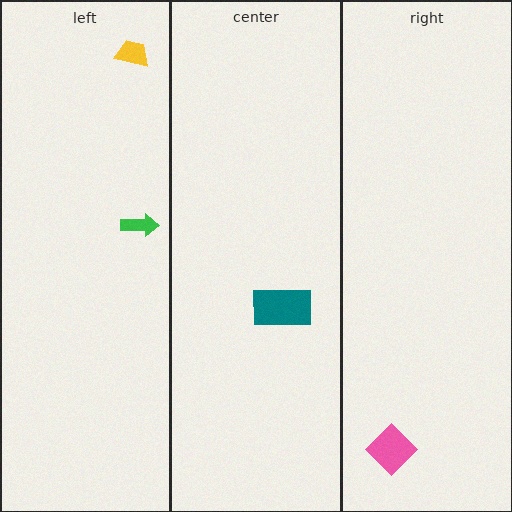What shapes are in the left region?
The yellow trapezoid, the green arrow.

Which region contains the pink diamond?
The right region.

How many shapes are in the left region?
2.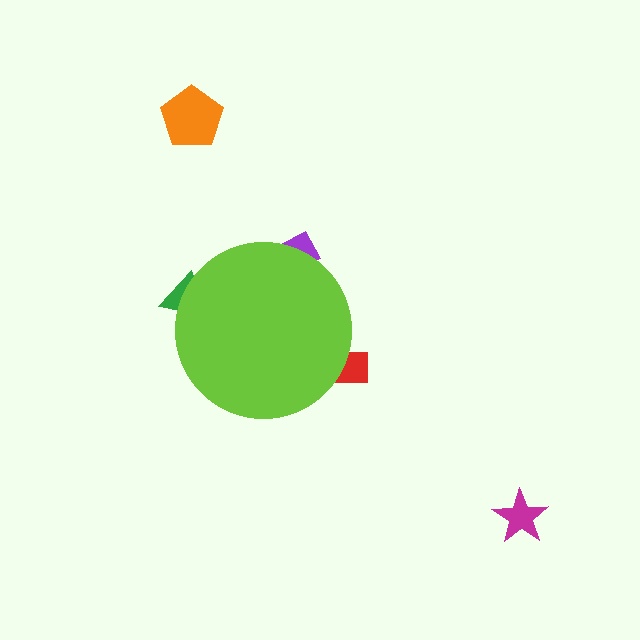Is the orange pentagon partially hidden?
No, the orange pentagon is fully visible.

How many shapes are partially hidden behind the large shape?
3 shapes are partially hidden.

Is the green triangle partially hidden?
Yes, the green triangle is partially hidden behind the lime circle.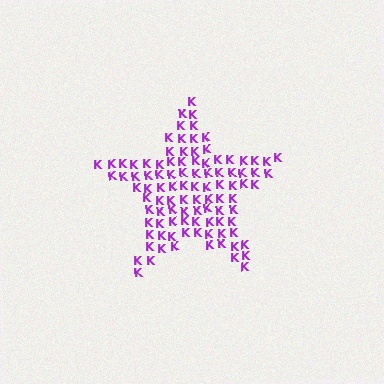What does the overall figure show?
The overall figure shows a star.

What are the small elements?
The small elements are letter K's.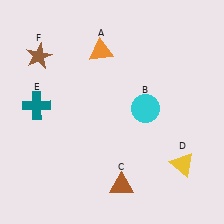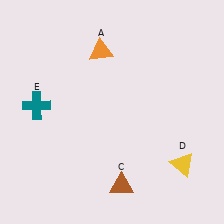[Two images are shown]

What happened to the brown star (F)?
The brown star (F) was removed in Image 2. It was in the top-left area of Image 1.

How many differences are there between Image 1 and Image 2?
There are 2 differences between the two images.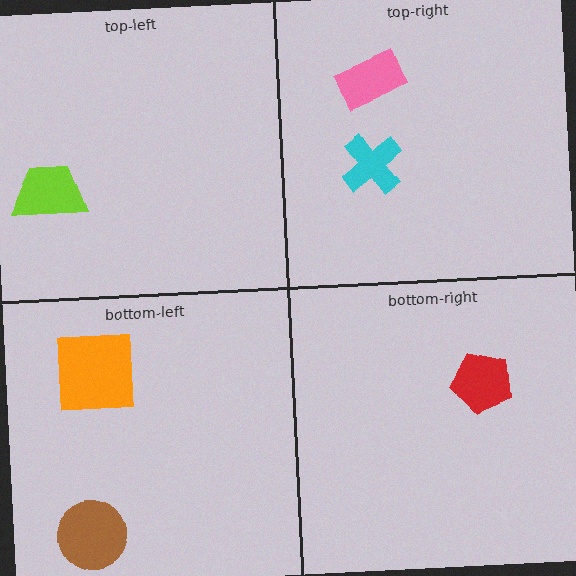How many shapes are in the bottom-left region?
2.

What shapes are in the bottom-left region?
The brown circle, the orange square.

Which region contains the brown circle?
The bottom-left region.